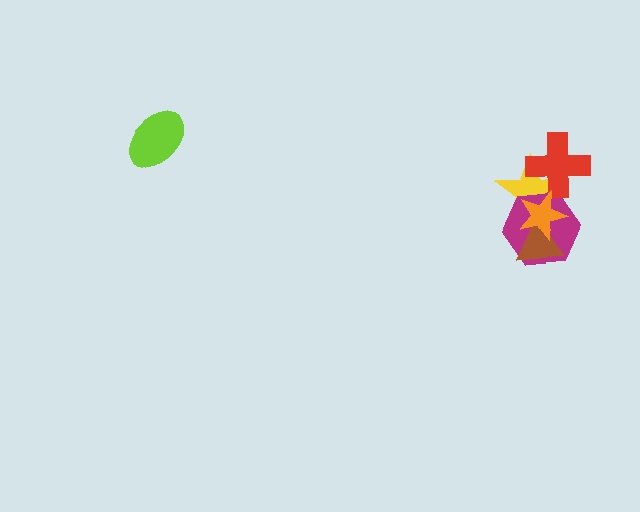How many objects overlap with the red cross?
3 objects overlap with the red cross.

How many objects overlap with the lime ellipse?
0 objects overlap with the lime ellipse.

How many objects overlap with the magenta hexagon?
4 objects overlap with the magenta hexagon.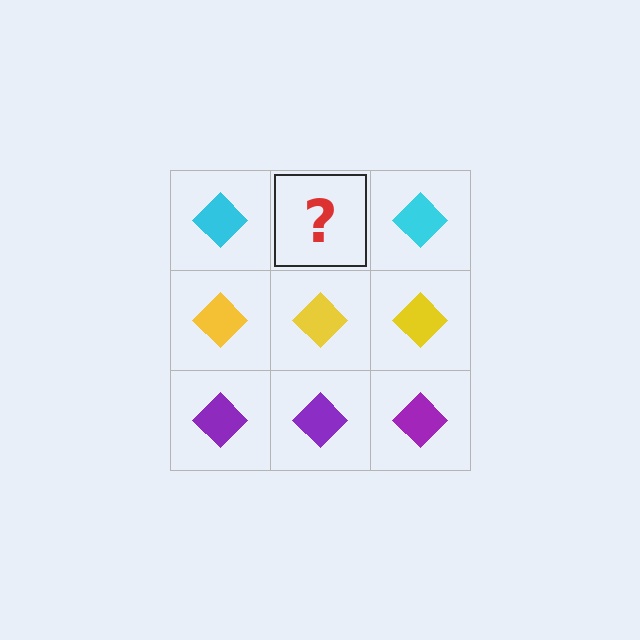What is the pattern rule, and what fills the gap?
The rule is that each row has a consistent color. The gap should be filled with a cyan diamond.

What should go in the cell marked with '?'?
The missing cell should contain a cyan diamond.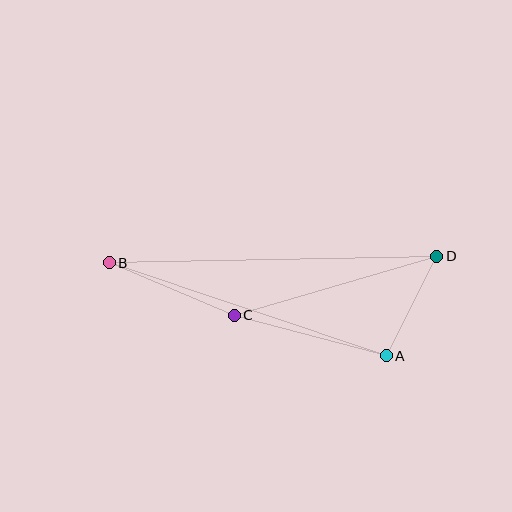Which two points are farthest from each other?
Points B and D are farthest from each other.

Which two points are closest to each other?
Points A and D are closest to each other.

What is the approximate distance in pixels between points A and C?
The distance between A and C is approximately 157 pixels.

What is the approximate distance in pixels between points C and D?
The distance between C and D is approximately 211 pixels.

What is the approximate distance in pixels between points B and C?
The distance between B and C is approximately 135 pixels.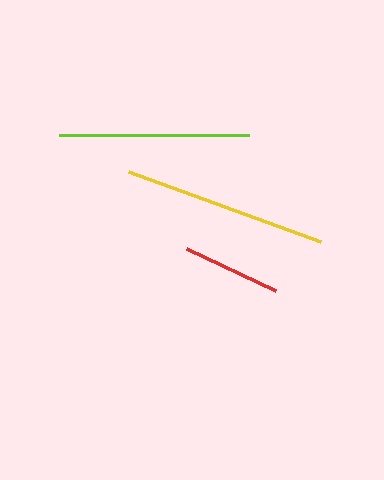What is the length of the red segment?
The red segment is approximately 99 pixels long.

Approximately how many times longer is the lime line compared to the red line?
The lime line is approximately 1.9 times the length of the red line.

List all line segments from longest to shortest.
From longest to shortest: yellow, lime, red.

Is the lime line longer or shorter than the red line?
The lime line is longer than the red line.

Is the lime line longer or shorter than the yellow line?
The yellow line is longer than the lime line.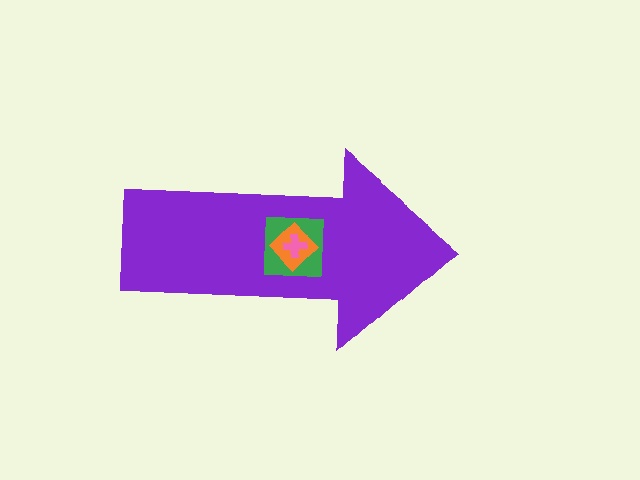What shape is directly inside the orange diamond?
The pink cross.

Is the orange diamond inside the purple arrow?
Yes.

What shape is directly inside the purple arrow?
The green square.